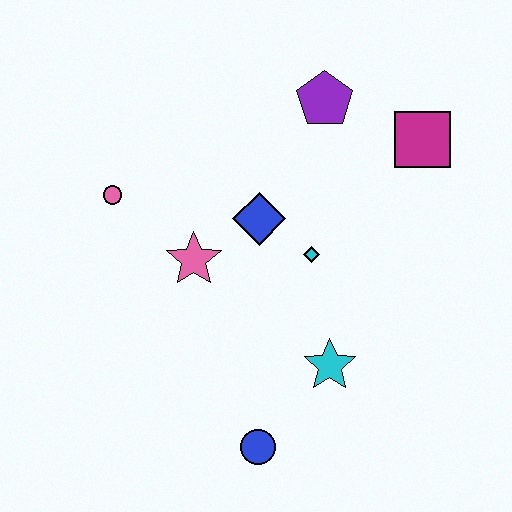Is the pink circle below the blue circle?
No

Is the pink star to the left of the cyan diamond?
Yes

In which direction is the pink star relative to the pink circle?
The pink star is to the right of the pink circle.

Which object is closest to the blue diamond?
The cyan diamond is closest to the blue diamond.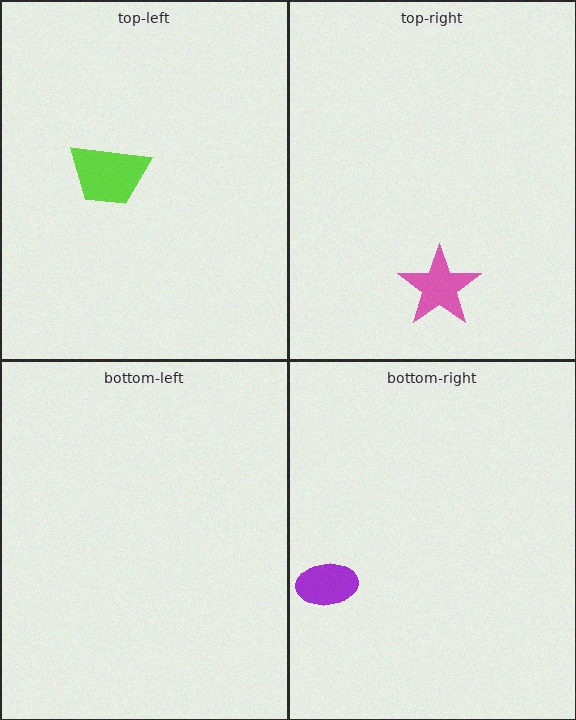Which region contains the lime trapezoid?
The top-left region.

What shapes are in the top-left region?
The lime trapezoid.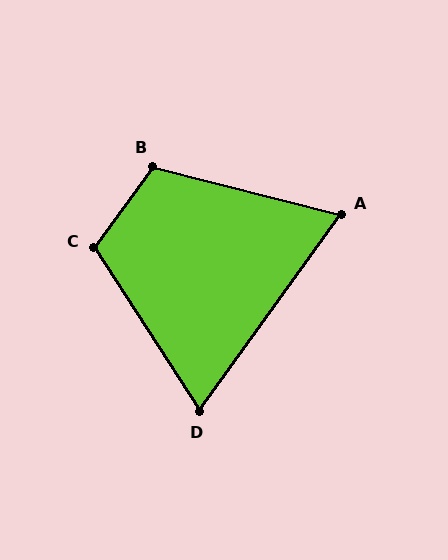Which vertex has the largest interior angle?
B, at approximately 112 degrees.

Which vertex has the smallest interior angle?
D, at approximately 68 degrees.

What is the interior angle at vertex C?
Approximately 111 degrees (obtuse).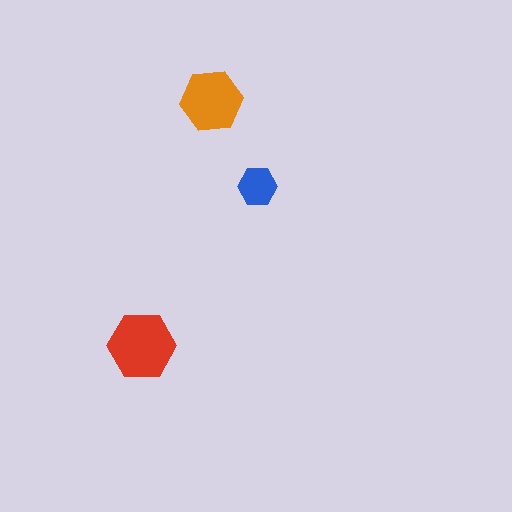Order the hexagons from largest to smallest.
the red one, the orange one, the blue one.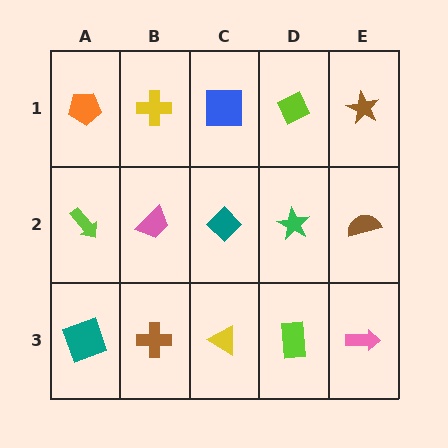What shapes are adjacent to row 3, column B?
A pink trapezoid (row 2, column B), a teal square (row 3, column A), a yellow triangle (row 3, column C).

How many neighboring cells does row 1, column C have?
3.